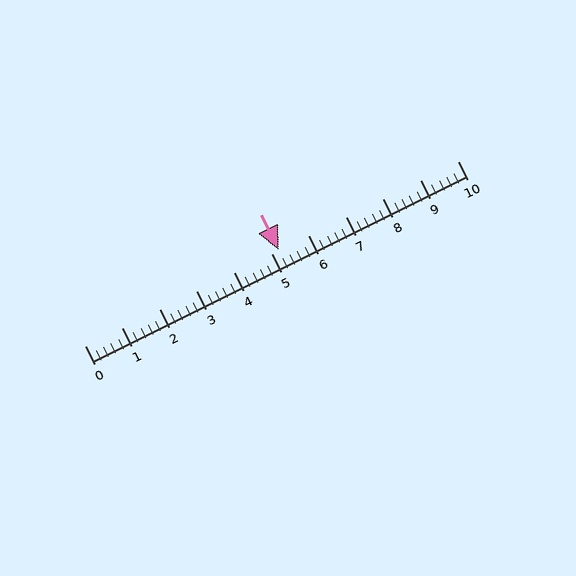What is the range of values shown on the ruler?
The ruler shows values from 0 to 10.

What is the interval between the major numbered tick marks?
The major tick marks are spaced 1 units apart.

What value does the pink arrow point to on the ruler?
The pink arrow points to approximately 5.2.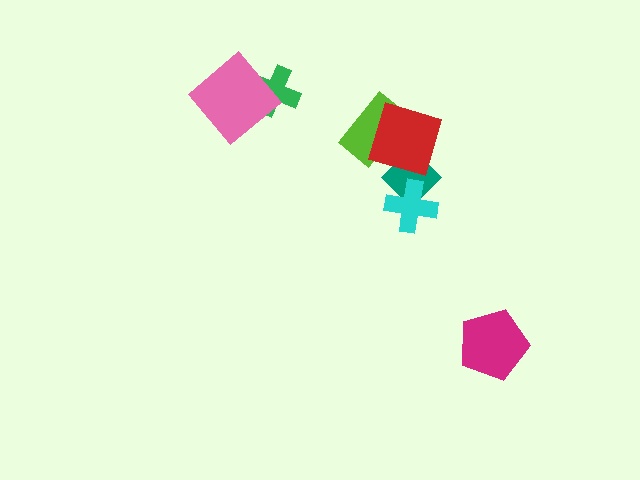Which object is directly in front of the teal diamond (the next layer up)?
The red diamond is directly in front of the teal diamond.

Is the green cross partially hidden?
Yes, it is partially covered by another shape.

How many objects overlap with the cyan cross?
1 object overlaps with the cyan cross.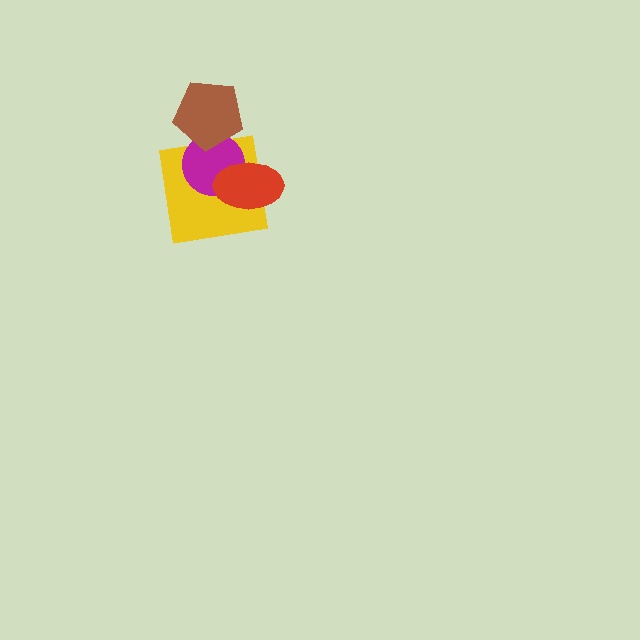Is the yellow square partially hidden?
Yes, it is partially covered by another shape.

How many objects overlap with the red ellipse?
2 objects overlap with the red ellipse.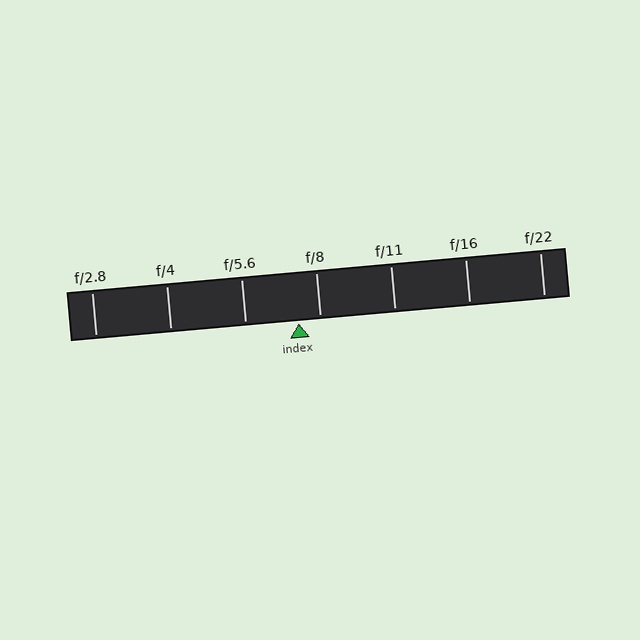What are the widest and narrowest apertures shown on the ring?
The widest aperture shown is f/2.8 and the narrowest is f/22.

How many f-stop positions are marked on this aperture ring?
There are 7 f-stop positions marked.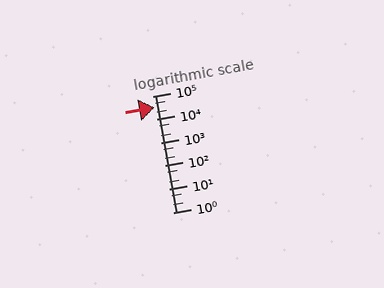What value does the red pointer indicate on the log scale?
The pointer indicates approximately 34000.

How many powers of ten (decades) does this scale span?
The scale spans 5 decades, from 1 to 100000.